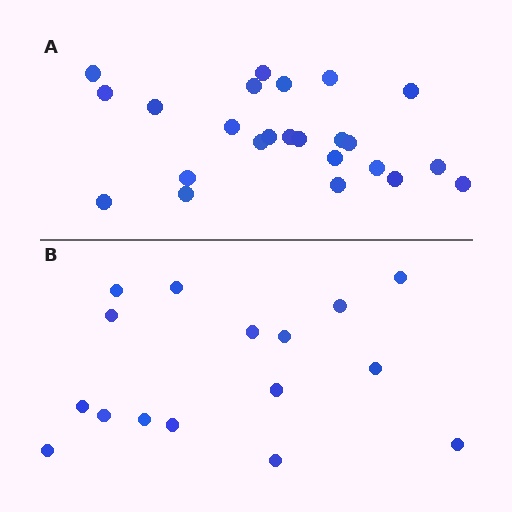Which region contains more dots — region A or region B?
Region A (the top region) has more dots.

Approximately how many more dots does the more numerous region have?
Region A has roughly 8 or so more dots than region B.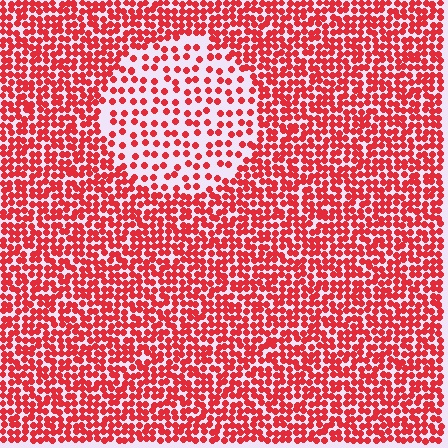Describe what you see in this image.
The image contains small red elements arranged at two different densities. A circle-shaped region is visible where the elements are less densely packed than the surrounding area.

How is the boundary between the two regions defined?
The boundary is defined by a change in element density (approximately 2.2x ratio). All elements are the same color, size, and shape.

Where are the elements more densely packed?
The elements are more densely packed outside the circle boundary.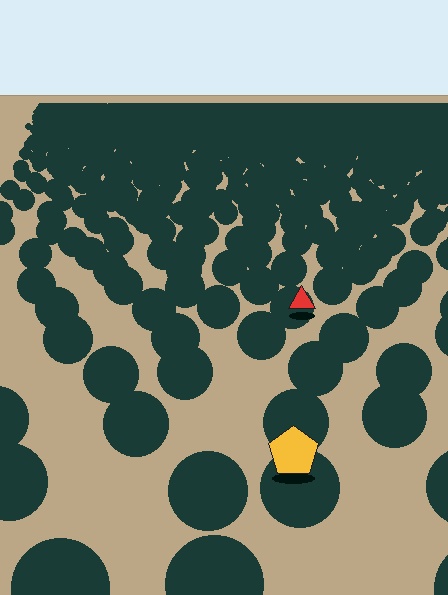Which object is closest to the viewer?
The yellow pentagon is closest. The texture marks near it are larger and more spread out.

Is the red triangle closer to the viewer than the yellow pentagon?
No. The yellow pentagon is closer — you can tell from the texture gradient: the ground texture is coarser near it.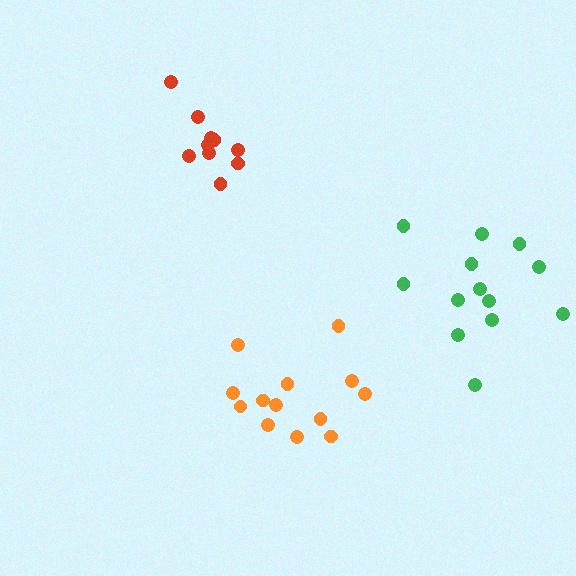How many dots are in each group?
Group 1: 13 dots, Group 2: 13 dots, Group 3: 10 dots (36 total).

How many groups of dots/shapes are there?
There are 3 groups.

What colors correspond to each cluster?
The clusters are colored: orange, green, red.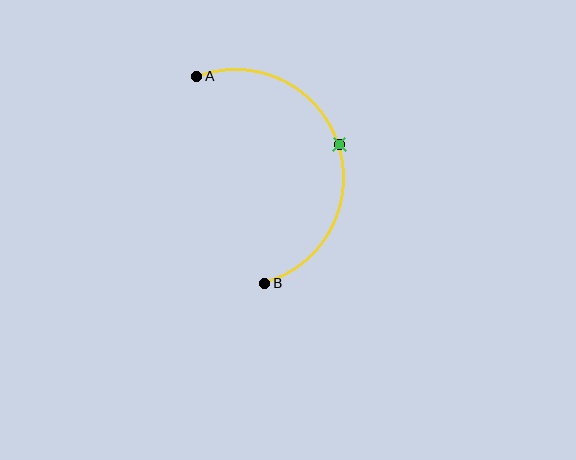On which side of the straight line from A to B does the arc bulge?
The arc bulges to the right of the straight line connecting A and B.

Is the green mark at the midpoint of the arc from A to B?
Yes. The green mark lies on the arc at equal arc-length from both A and B — it is the arc midpoint.